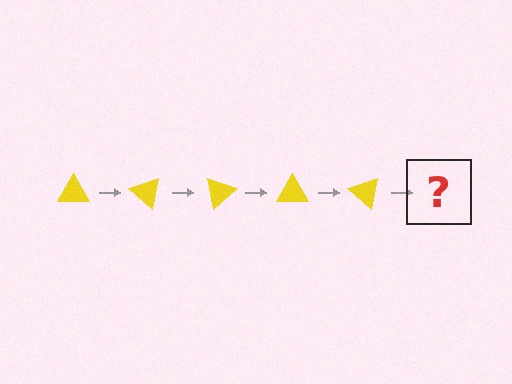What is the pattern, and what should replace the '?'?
The pattern is that the triangle rotates 40 degrees each step. The '?' should be a yellow triangle rotated 200 degrees.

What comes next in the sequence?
The next element should be a yellow triangle rotated 200 degrees.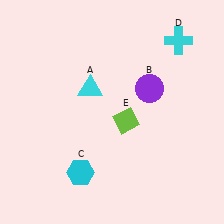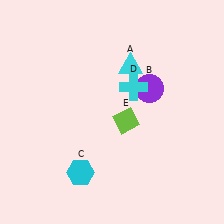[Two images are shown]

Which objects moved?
The objects that moved are: the cyan triangle (A), the cyan cross (D).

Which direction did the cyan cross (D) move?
The cyan cross (D) moved down.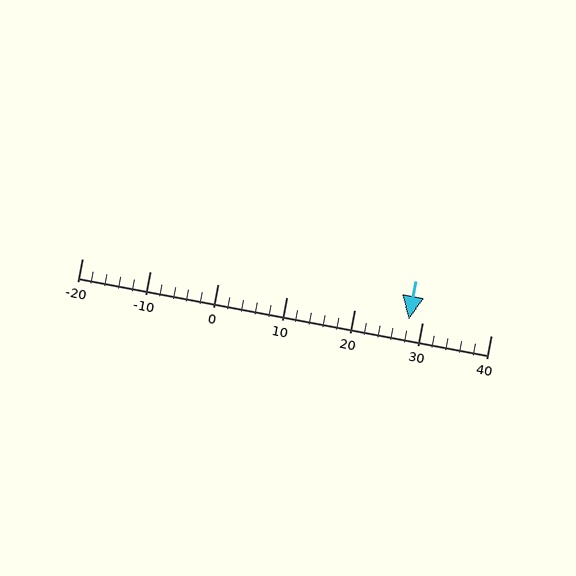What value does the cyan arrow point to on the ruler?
The cyan arrow points to approximately 28.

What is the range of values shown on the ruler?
The ruler shows values from -20 to 40.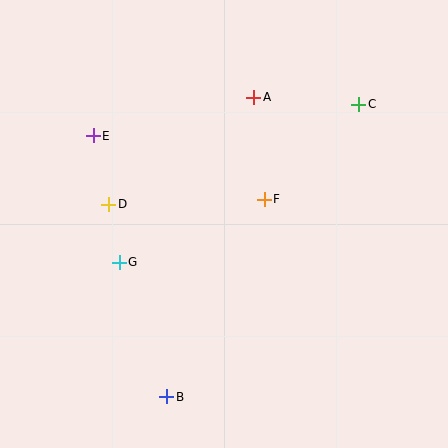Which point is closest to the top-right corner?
Point C is closest to the top-right corner.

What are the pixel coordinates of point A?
Point A is at (254, 97).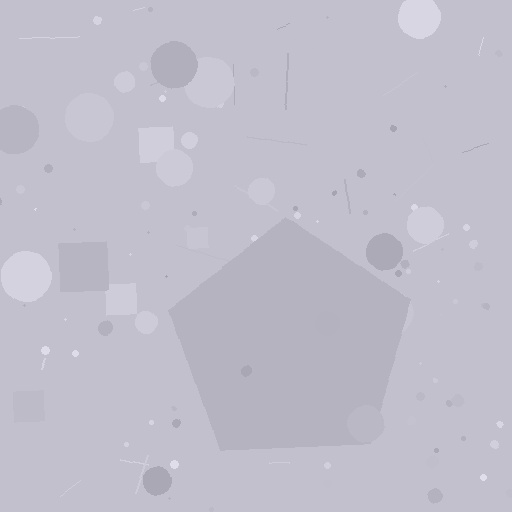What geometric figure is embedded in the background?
A pentagon is embedded in the background.